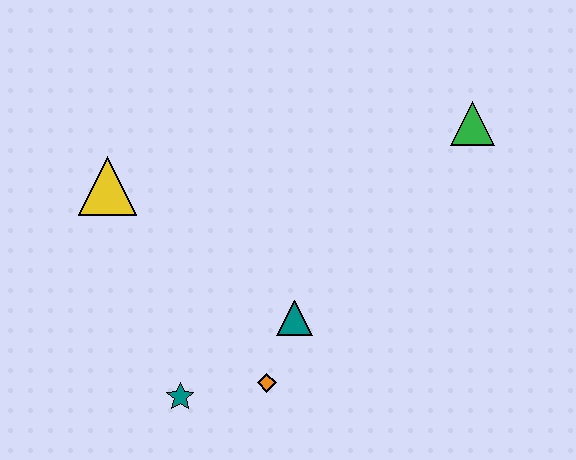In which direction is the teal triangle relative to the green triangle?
The teal triangle is below the green triangle.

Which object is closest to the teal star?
The orange diamond is closest to the teal star.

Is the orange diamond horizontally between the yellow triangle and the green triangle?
Yes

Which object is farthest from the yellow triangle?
The green triangle is farthest from the yellow triangle.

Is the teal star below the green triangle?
Yes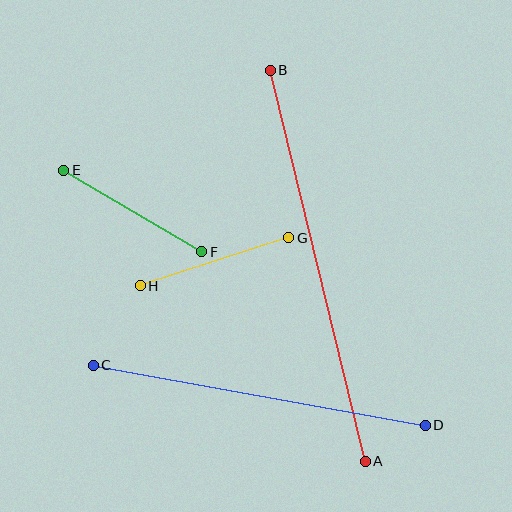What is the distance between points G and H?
The distance is approximately 156 pixels.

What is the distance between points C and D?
The distance is approximately 337 pixels.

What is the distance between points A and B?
The distance is approximately 402 pixels.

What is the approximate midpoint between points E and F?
The midpoint is at approximately (133, 211) pixels.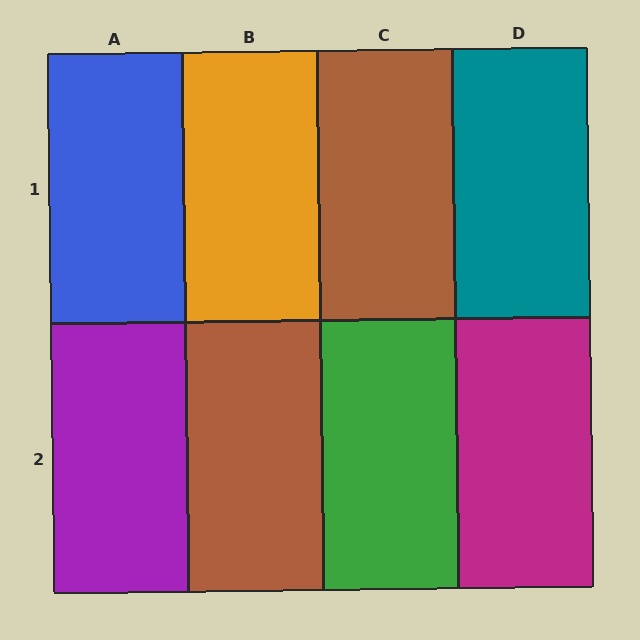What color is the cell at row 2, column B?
Brown.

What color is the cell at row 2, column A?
Purple.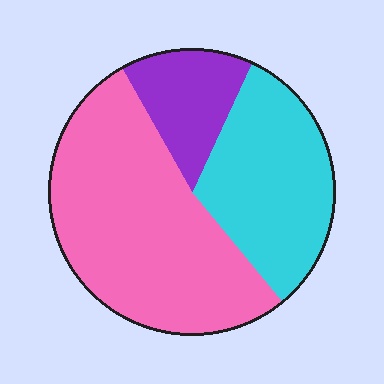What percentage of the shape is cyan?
Cyan takes up about one third (1/3) of the shape.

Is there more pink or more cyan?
Pink.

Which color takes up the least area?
Purple, at roughly 15%.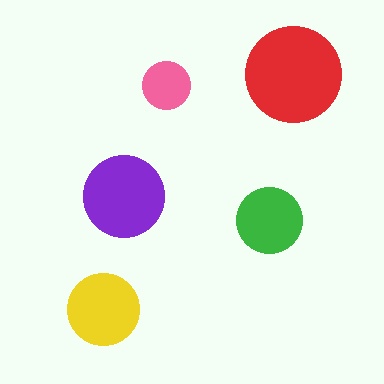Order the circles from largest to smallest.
the red one, the purple one, the yellow one, the green one, the pink one.